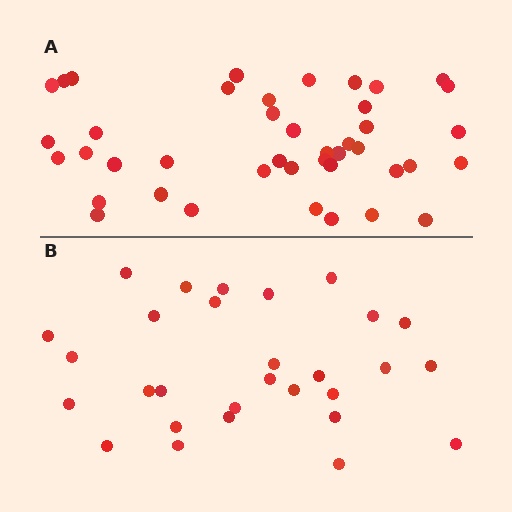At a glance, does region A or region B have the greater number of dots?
Region A (the top region) has more dots.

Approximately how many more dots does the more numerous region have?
Region A has approximately 15 more dots than region B.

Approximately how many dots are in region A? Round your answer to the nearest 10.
About 40 dots. (The exact count is 42, which rounds to 40.)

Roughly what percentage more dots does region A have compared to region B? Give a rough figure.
About 45% more.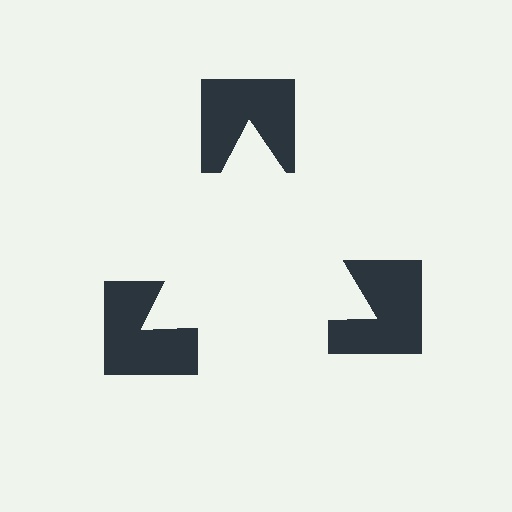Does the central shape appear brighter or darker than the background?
It typically appears slightly brighter than the background, even though no actual brightness change is drawn.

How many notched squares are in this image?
There are 3 — one at each vertex of the illusory triangle.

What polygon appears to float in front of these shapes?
An illusory triangle — its edges are inferred from the aligned wedge cuts in the notched squares, not physically drawn.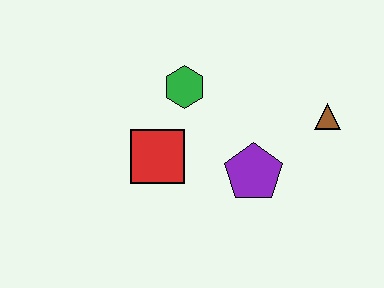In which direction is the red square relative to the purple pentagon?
The red square is to the left of the purple pentagon.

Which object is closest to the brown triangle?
The purple pentagon is closest to the brown triangle.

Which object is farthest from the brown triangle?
The red square is farthest from the brown triangle.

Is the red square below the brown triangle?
Yes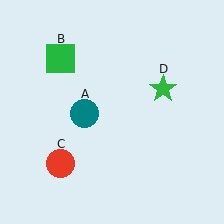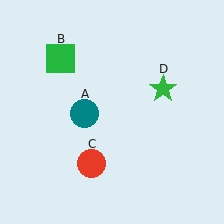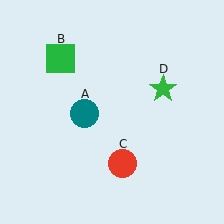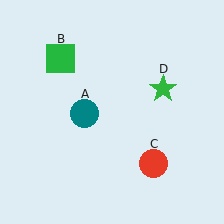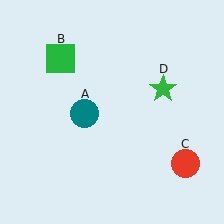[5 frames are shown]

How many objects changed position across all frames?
1 object changed position: red circle (object C).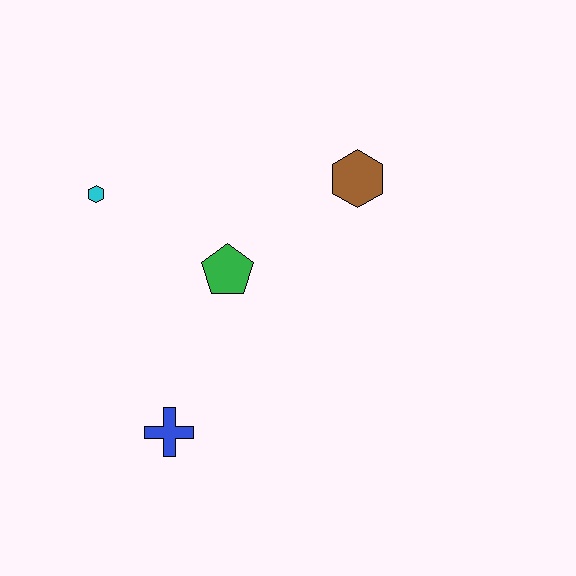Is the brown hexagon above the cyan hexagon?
Yes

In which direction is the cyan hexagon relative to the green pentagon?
The cyan hexagon is to the left of the green pentagon.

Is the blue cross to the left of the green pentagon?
Yes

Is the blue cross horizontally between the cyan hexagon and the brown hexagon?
Yes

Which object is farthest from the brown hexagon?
The blue cross is farthest from the brown hexagon.